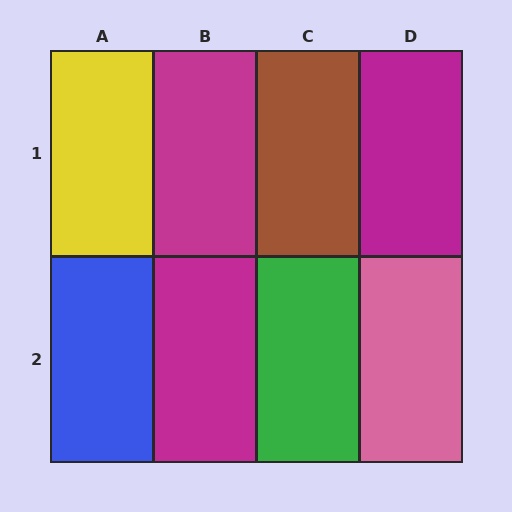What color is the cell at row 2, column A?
Blue.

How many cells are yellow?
1 cell is yellow.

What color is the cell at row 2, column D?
Pink.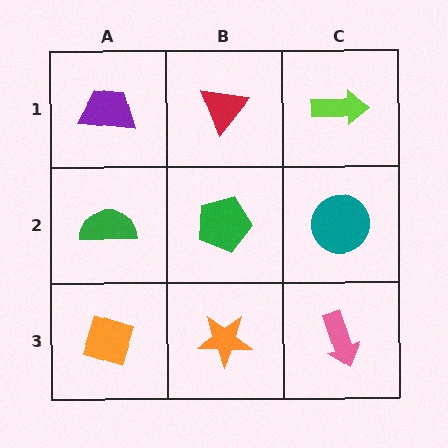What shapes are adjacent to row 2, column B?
A red triangle (row 1, column B), an orange star (row 3, column B), a green semicircle (row 2, column A), a teal circle (row 2, column C).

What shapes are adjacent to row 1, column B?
A green pentagon (row 2, column B), a purple trapezoid (row 1, column A), a lime arrow (row 1, column C).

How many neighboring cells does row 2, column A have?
3.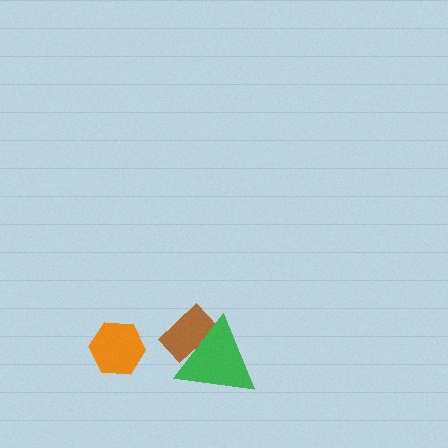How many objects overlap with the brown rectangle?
1 object overlaps with the brown rectangle.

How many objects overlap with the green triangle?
1 object overlaps with the green triangle.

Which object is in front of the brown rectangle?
The green triangle is in front of the brown rectangle.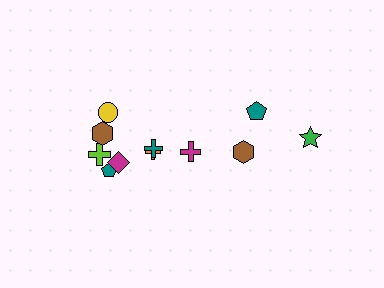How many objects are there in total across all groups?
There are 11 objects.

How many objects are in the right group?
There are 4 objects.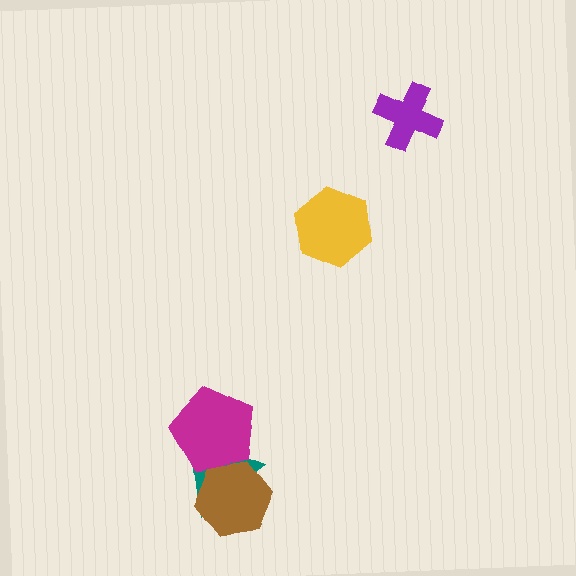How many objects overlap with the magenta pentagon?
2 objects overlap with the magenta pentagon.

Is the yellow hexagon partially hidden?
No, no other shape covers it.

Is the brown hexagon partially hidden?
Yes, it is partially covered by another shape.